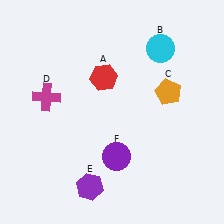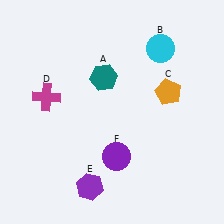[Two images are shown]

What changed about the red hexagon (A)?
In Image 1, A is red. In Image 2, it changed to teal.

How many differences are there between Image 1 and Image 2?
There is 1 difference between the two images.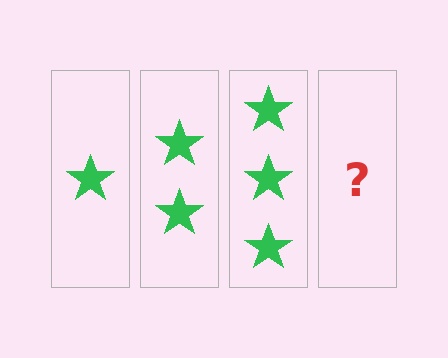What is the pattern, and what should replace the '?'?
The pattern is that each step adds one more star. The '?' should be 4 stars.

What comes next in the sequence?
The next element should be 4 stars.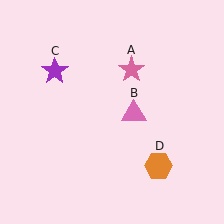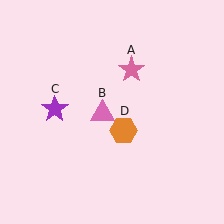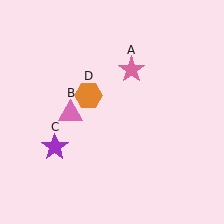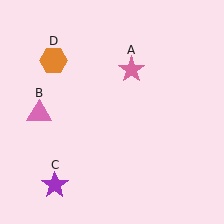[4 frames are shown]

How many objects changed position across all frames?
3 objects changed position: pink triangle (object B), purple star (object C), orange hexagon (object D).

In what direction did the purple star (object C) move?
The purple star (object C) moved down.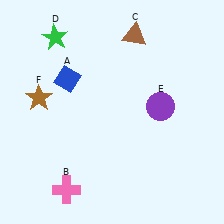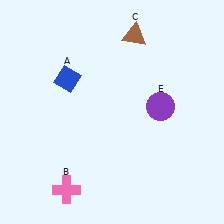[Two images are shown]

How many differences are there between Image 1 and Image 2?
There are 2 differences between the two images.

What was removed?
The green star (D), the brown star (F) were removed in Image 2.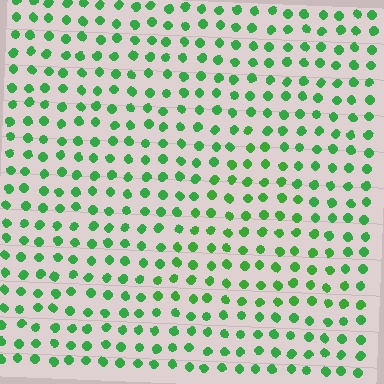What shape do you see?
I see a triangle.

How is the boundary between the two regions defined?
The boundary is defined purely by a slight shift in hue (about 13 degrees). Spacing, size, and orientation are identical on both sides.